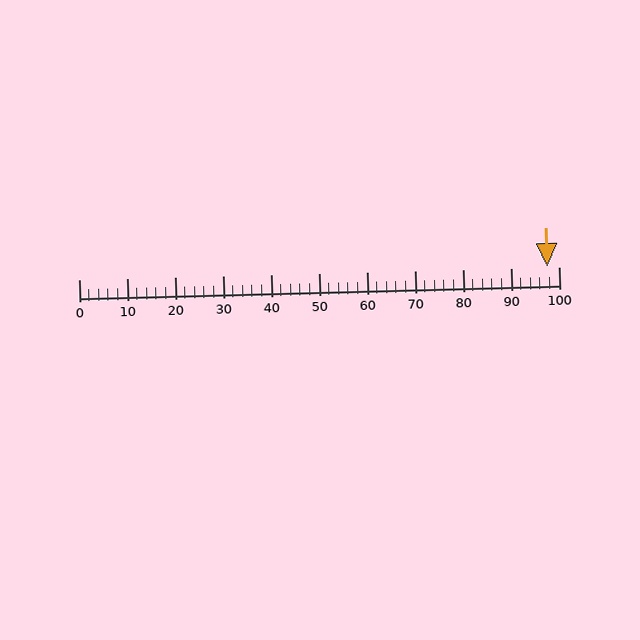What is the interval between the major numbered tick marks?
The major tick marks are spaced 10 units apart.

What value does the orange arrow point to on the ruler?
The orange arrow points to approximately 98.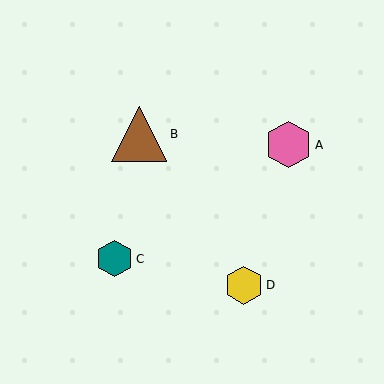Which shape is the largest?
The brown triangle (labeled B) is the largest.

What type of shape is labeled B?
Shape B is a brown triangle.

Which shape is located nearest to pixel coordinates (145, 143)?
The brown triangle (labeled B) at (139, 134) is nearest to that location.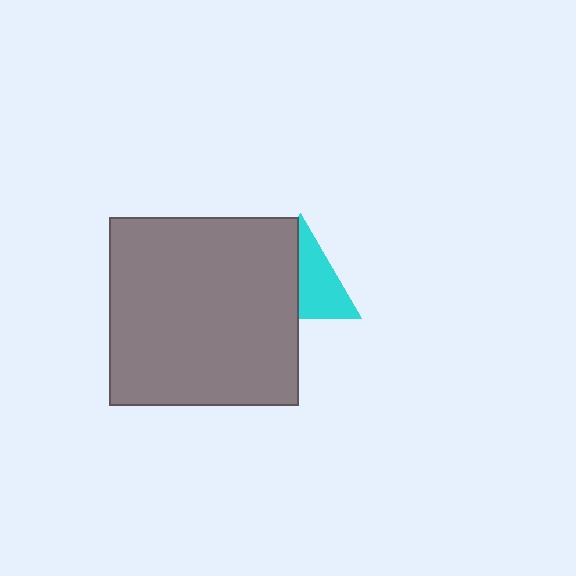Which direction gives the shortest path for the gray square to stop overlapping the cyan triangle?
Moving left gives the shortest separation.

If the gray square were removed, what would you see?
You would see the complete cyan triangle.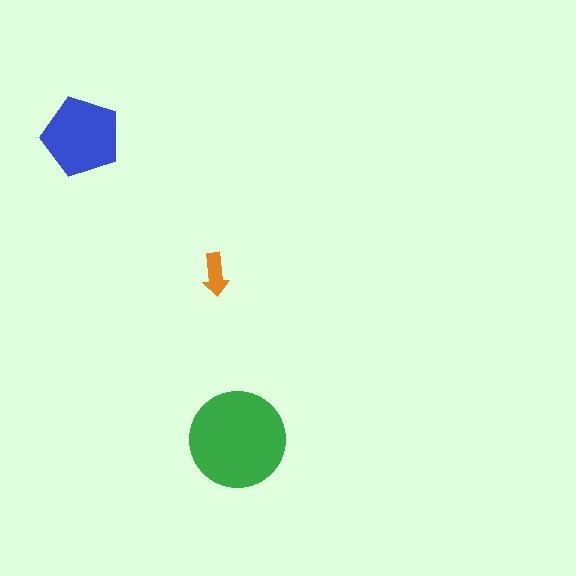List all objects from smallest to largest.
The orange arrow, the blue pentagon, the green circle.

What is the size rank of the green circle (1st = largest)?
1st.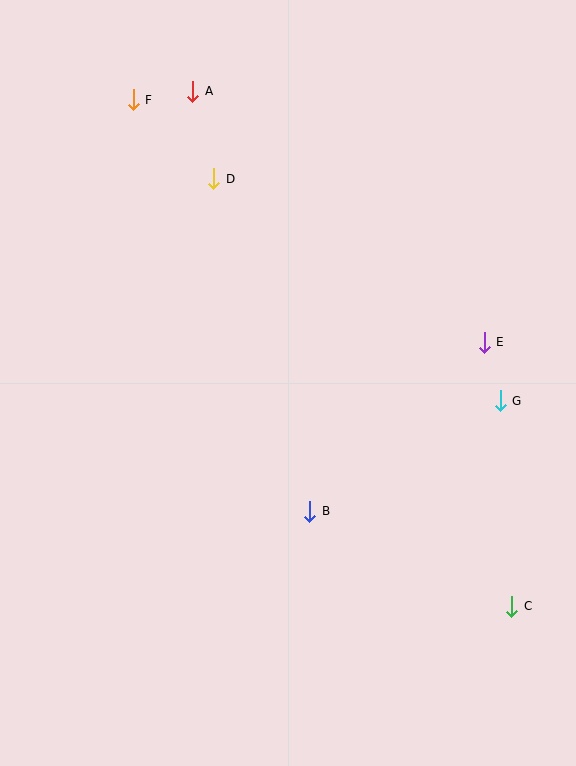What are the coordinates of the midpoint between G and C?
The midpoint between G and C is at (506, 504).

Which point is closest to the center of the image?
Point B at (310, 511) is closest to the center.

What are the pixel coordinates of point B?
Point B is at (310, 511).